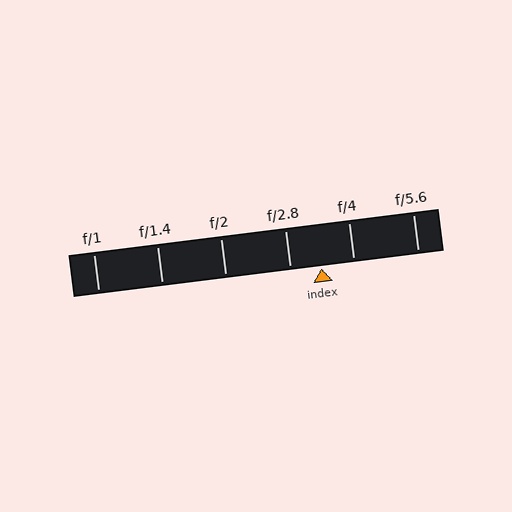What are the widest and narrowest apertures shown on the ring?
The widest aperture shown is f/1 and the narrowest is f/5.6.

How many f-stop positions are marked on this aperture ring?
There are 6 f-stop positions marked.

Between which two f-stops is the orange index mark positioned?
The index mark is between f/2.8 and f/4.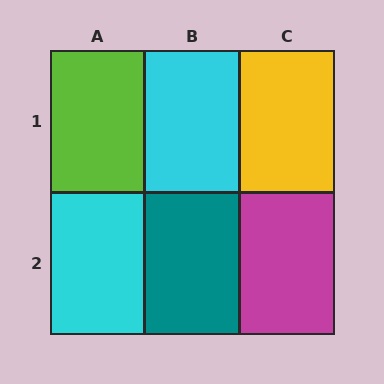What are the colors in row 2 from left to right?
Cyan, teal, magenta.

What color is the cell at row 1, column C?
Yellow.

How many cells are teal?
1 cell is teal.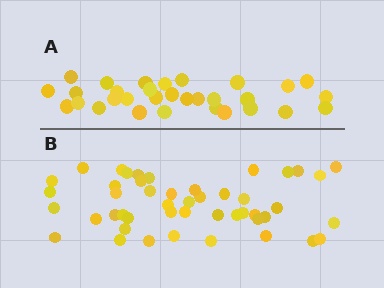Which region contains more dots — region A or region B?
Region B (the bottom region) has more dots.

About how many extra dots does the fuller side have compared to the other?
Region B has approximately 15 more dots than region A.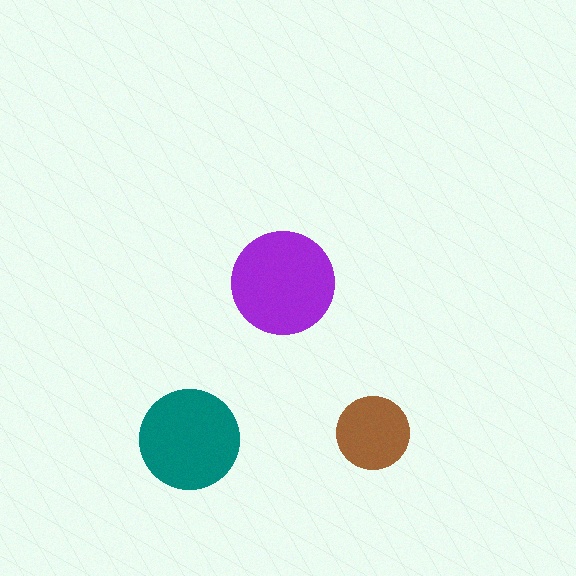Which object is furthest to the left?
The teal circle is leftmost.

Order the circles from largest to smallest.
the purple one, the teal one, the brown one.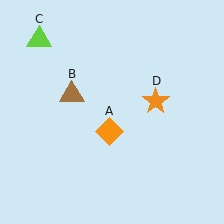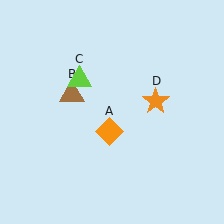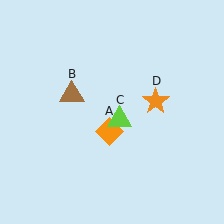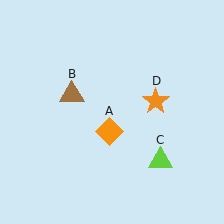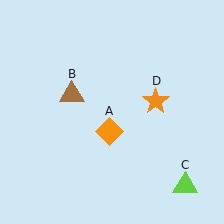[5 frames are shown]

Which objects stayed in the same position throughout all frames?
Orange diamond (object A) and brown triangle (object B) and orange star (object D) remained stationary.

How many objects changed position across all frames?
1 object changed position: lime triangle (object C).